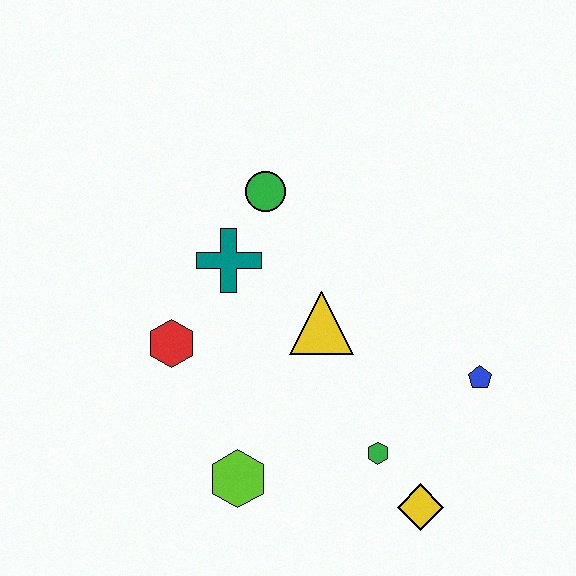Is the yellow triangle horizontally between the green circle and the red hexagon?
No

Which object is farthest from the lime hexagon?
The green circle is farthest from the lime hexagon.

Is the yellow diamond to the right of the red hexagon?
Yes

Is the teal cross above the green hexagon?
Yes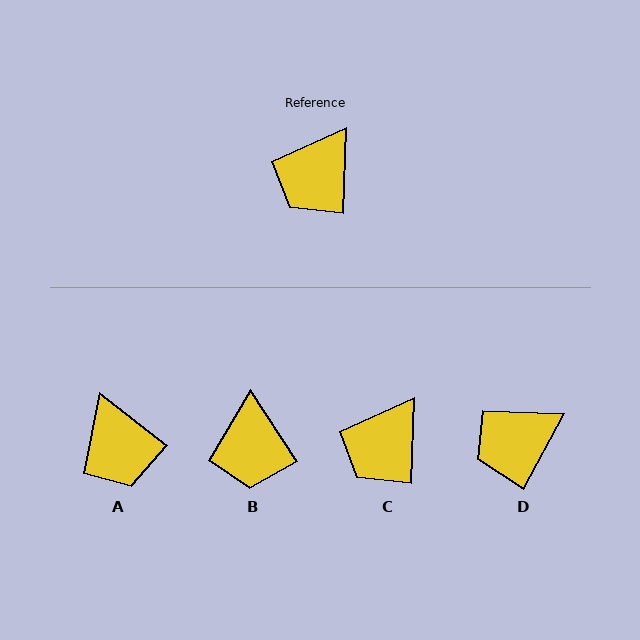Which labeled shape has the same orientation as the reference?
C.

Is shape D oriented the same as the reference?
No, it is off by about 27 degrees.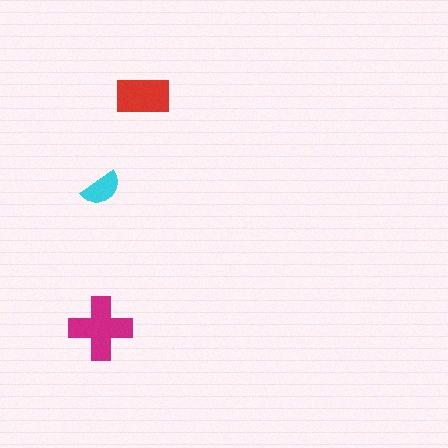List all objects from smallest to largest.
The cyan semicircle, the red rectangle, the magenta cross.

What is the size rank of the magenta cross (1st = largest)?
1st.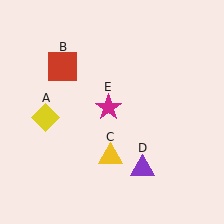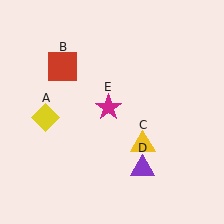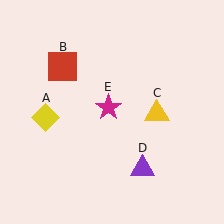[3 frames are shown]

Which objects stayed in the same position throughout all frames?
Yellow diamond (object A) and red square (object B) and purple triangle (object D) and magenta star (object E) remained stationary.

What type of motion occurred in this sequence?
The yellow triangle (object C) rotated counterclockwise around the center of the scene.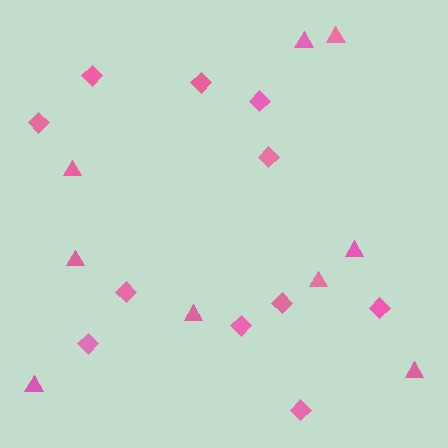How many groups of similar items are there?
There are 2 groups: one group of triangles (9) and one group of diamonds (11).